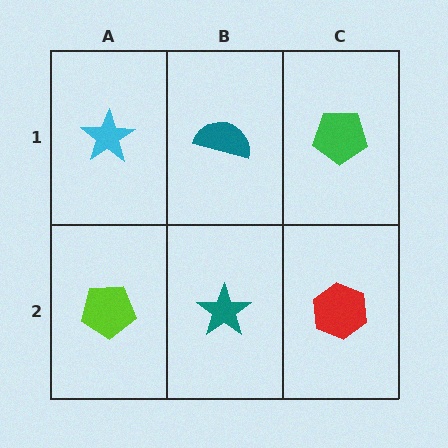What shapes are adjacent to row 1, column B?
A teal star (row 2, column B), a cyan star (row 1, column A), a green pentagon (row 1, column C).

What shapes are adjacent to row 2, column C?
A green pentagon (row 1, column C), a teal star (row 2, column B).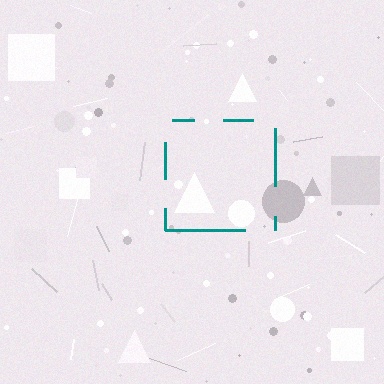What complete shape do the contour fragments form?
The contour fragments form a square.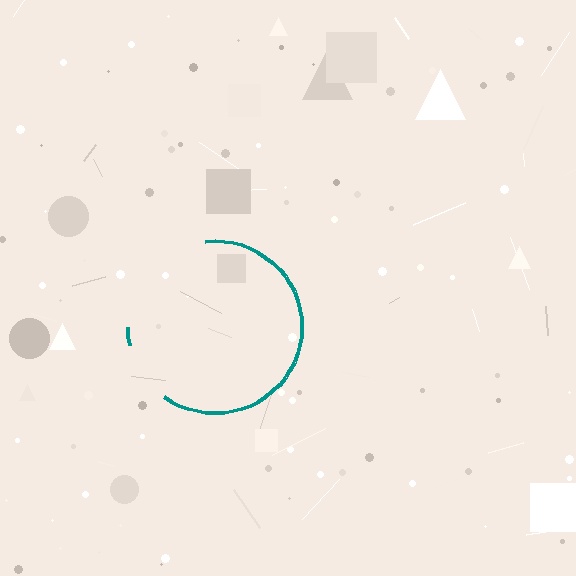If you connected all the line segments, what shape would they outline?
They would outline a circle.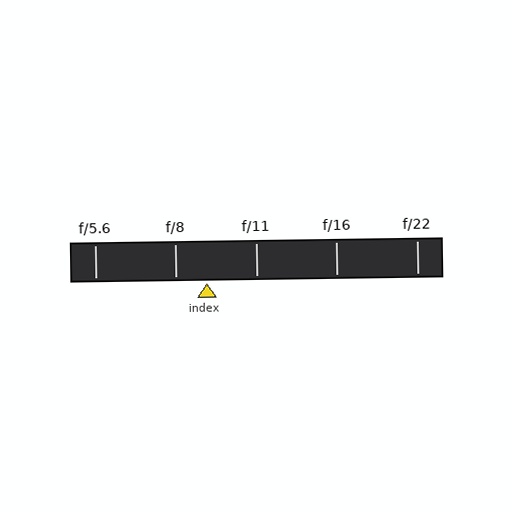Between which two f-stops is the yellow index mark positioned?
The index mark is between f/8 and f/11.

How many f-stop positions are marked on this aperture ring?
There are 5 f-stop positions marked.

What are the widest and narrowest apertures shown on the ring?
The widest aperture shown is f/5.6 and the narrowest is f/22.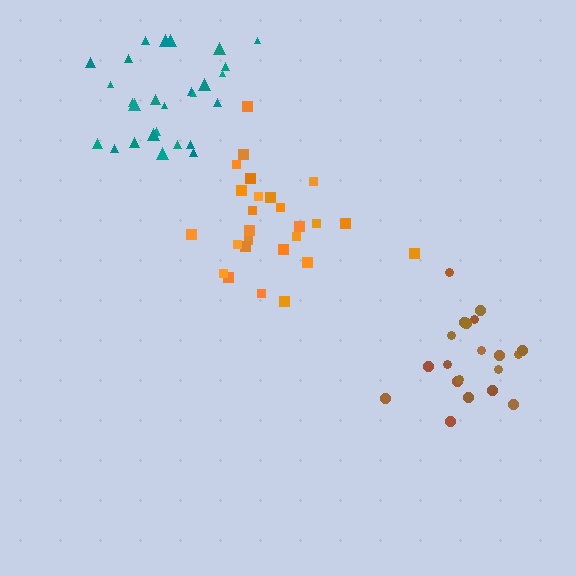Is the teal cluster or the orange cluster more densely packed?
Orange.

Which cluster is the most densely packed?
Orange.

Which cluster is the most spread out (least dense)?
Teal.